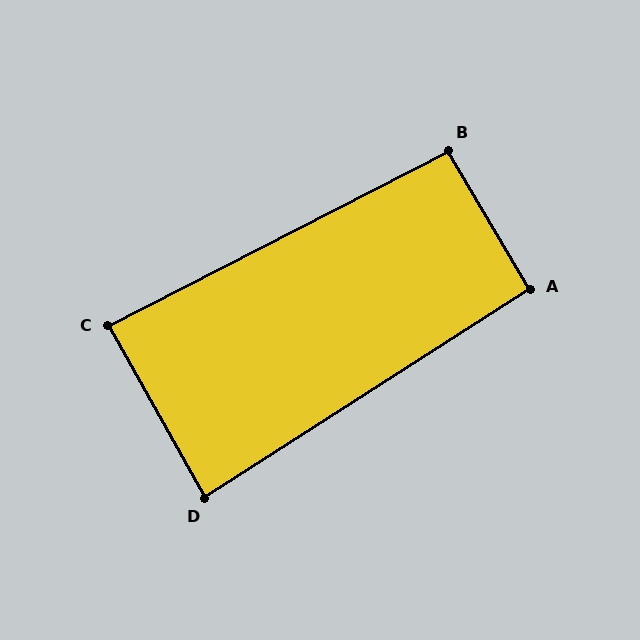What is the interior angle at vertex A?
Approximately 92 degrees (approximately right).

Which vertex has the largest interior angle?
B, at approximately 93 degrees.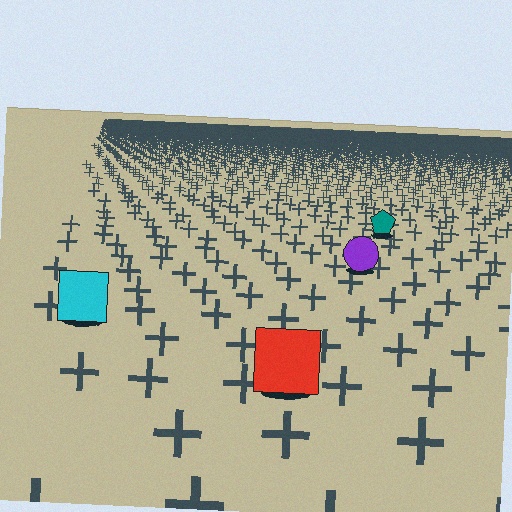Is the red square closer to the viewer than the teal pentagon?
Yes. The red square is closer — you can tell from the texture gradient: the ground texture is coarser near it.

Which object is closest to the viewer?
The red square is closest. The texture marks near it are larger and more spread out.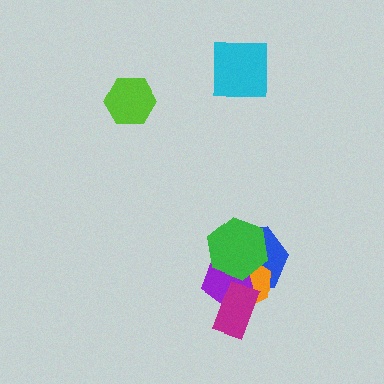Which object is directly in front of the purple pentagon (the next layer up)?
The green hexagon is directly in front of the purple pentagon.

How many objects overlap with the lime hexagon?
0 objects overlap with the lime hexagon.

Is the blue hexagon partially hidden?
Yes, it is partially covered by another shape.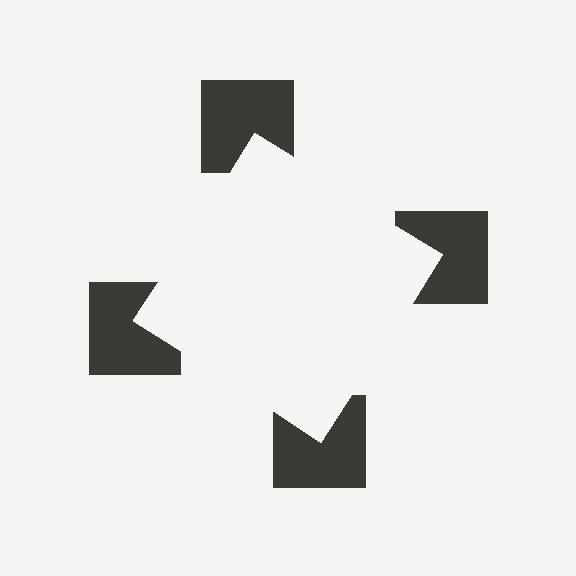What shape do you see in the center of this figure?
An illusory square — its edges are inferred from the aligned wedge cuts in the notched squares, not physically drawn.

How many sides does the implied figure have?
4 sides.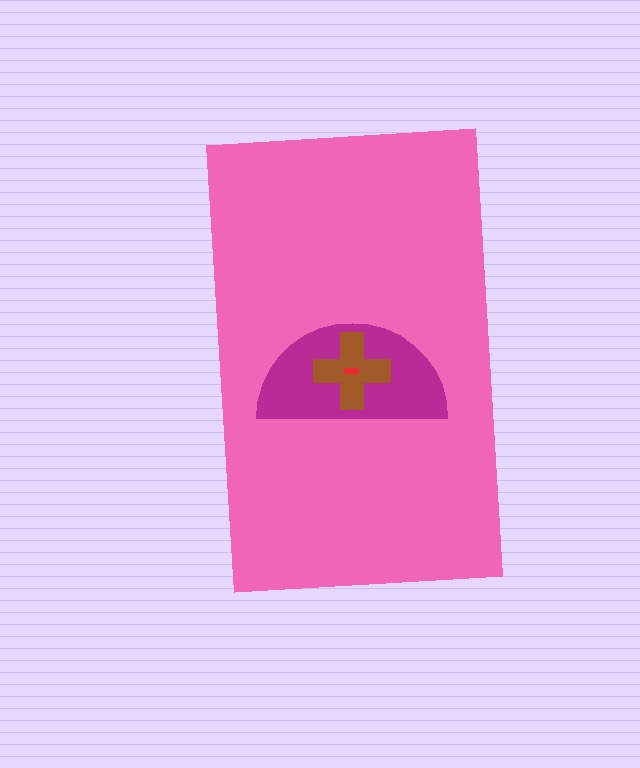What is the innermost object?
The red arrow.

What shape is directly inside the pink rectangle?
The magenta semicircle.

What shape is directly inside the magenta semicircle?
The brown cross.